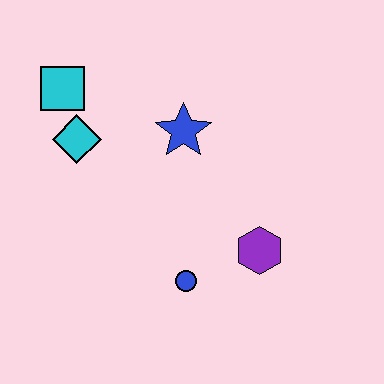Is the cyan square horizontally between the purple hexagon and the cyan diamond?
No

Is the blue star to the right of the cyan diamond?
Yes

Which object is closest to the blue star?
The cyan diamond is closest to the blue star.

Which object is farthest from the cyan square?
The purple hexagon is farthest from the cyan square.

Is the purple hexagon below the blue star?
Yes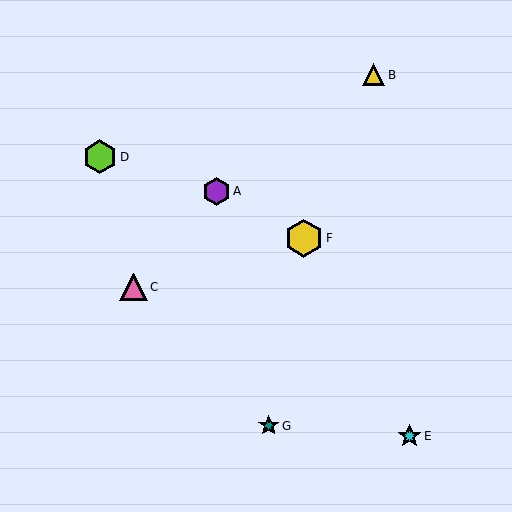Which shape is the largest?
The yellow hexagon (labeled F) is the largest.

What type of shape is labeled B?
Shape B is a yellow triangle.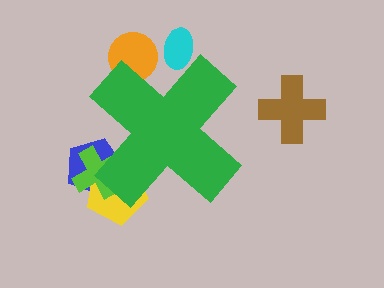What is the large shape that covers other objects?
A green cross.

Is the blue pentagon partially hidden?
Yes, the blue pentagon is partially hidden behind the green cross.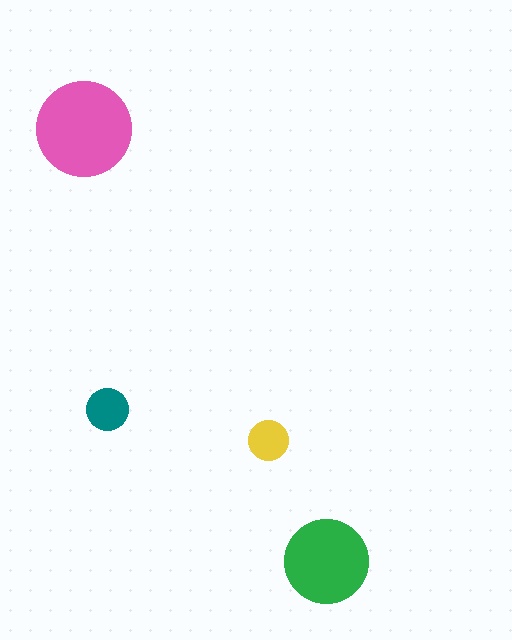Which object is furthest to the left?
The pink circle is leftmost.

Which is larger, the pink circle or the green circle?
The pink one.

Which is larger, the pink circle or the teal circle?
The pink one.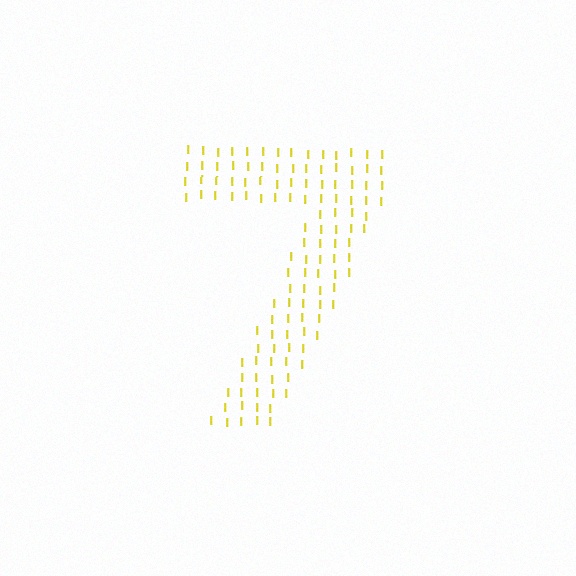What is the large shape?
The large shape is the digit 7.